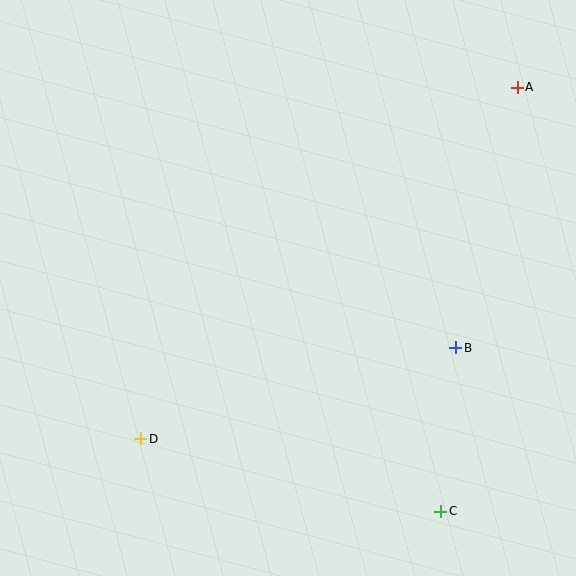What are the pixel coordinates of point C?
Point C is at (441, 511).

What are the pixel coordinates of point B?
Point B is at (456, 348).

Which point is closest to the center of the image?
Point B at (456, 348) is closest to the center.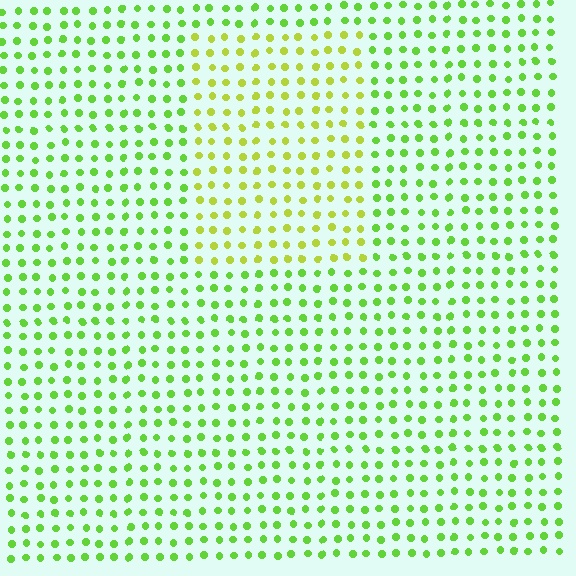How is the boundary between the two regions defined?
The boundary is defined purely by a slight shift in hue (about 31 degrees). Spacing, size, and orientation are identical on both sides.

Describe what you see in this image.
The image is filled with small lime elements in a uniform arrangement. A rectangle-shaped region is visible where the elements are tinted to a slightly different hue, forming a subtle color boundary.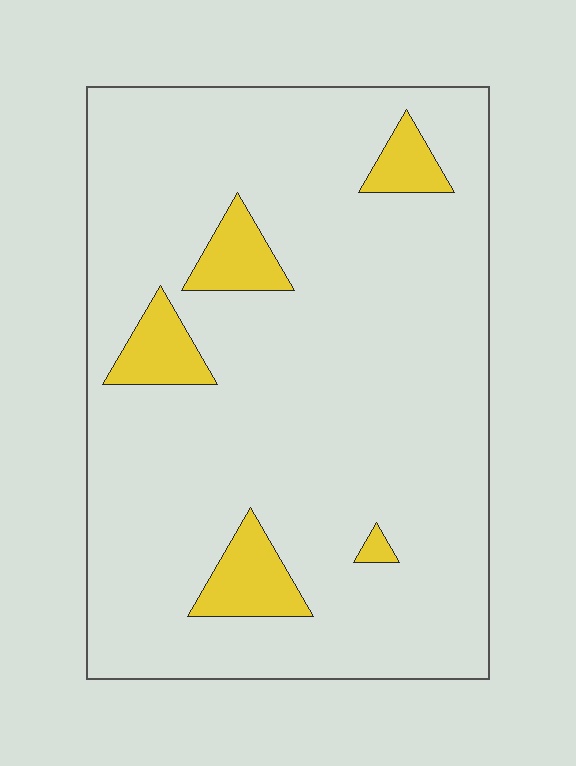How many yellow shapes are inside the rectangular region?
5.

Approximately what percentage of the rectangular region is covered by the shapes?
Approximately 10%.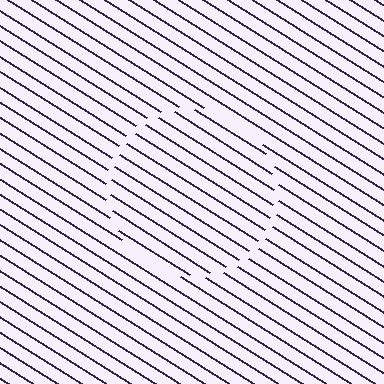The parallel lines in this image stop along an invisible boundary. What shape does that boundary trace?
An illusory circle. The interior of the shape contains the same grating, shifted by half a period — the contour is defined by the phase discontinuity where line-ends from the inner and outer gratings abut.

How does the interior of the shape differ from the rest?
The interior of the shape contains the same grating, shifted by half a period — the contour is defined by the phase discontinuity where line-ends from the inner and outer gratings abut.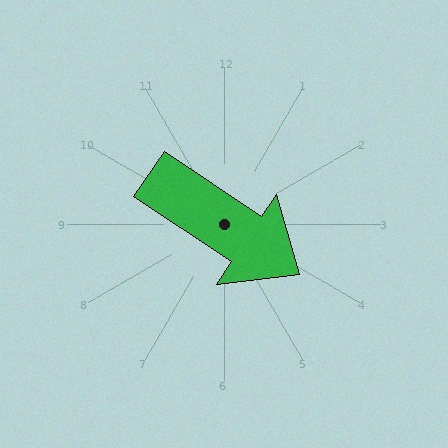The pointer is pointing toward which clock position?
Roughly 4 o'clock.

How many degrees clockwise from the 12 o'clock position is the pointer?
Approximately 124 degrees.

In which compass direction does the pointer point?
Southeast.